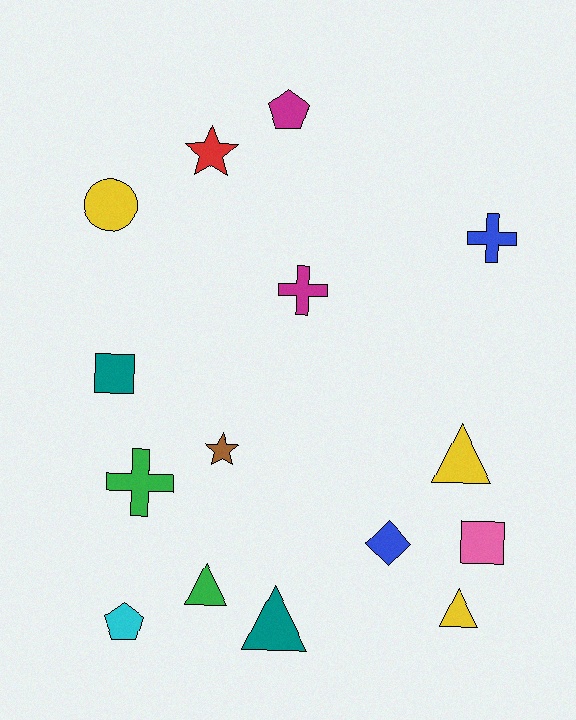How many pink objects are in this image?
There is 1 pink object.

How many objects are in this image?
There are 15 objects.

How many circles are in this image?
There is 1 circle.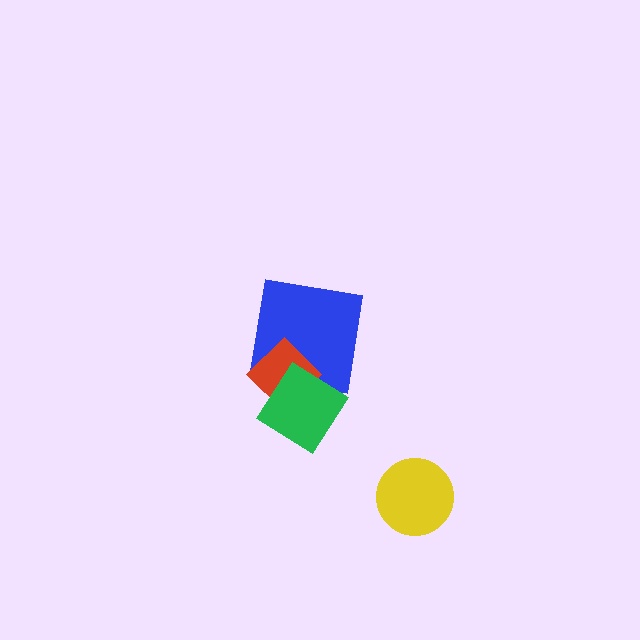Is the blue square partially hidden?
Yes, it is partially covered by another shape.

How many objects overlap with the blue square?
2 objects overlap with the blue square.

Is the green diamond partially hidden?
No, no other shape covers it.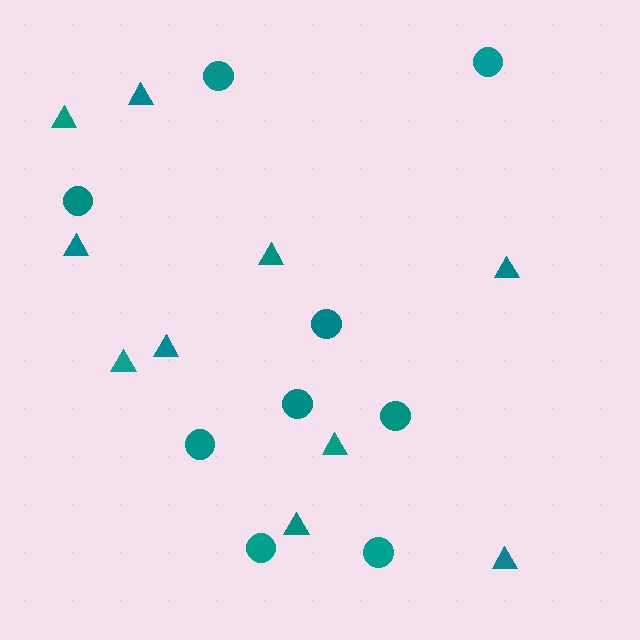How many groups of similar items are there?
There are 2 groups: one group of triangles (10) and one group of circles (9).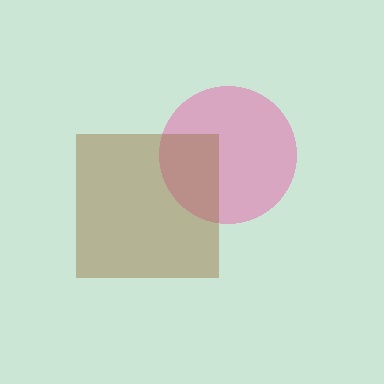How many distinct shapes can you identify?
There are 2 distinct shapes: a pink circle, a brown square.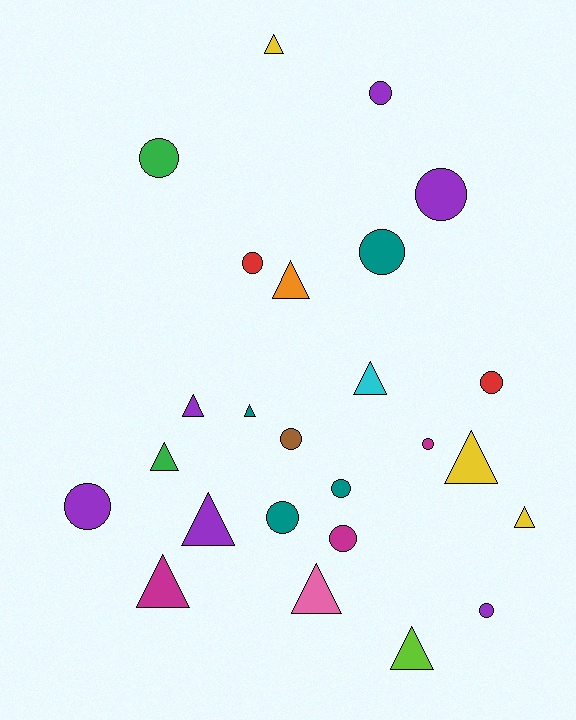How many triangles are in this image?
There are 12 triangles.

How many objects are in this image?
There are 25 objects.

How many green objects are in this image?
There are 2 green objects.